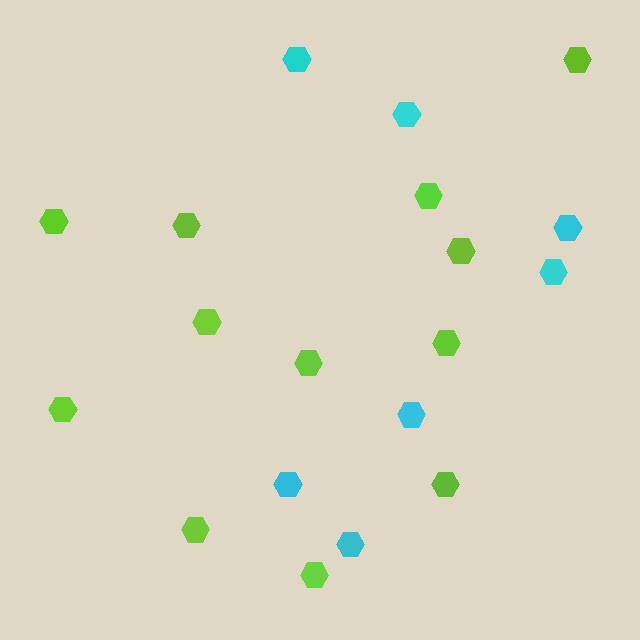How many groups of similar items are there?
There are 2 groups: one group of cyan hexagons (7) and one group of lime hexagons (12).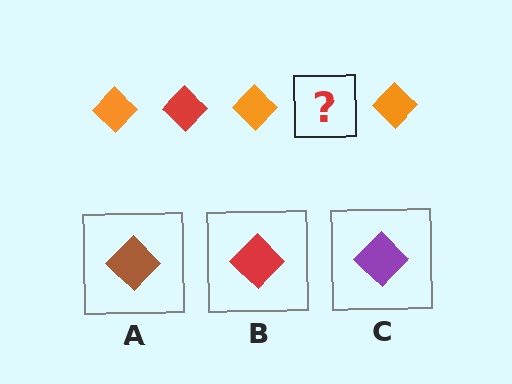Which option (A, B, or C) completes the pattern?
B.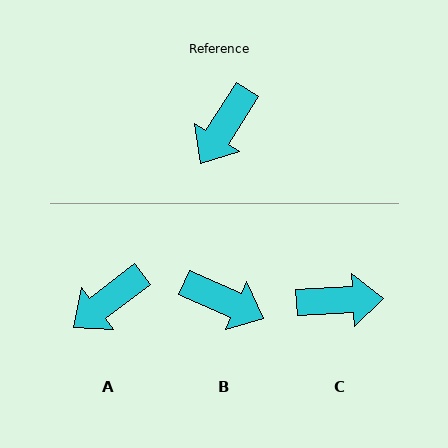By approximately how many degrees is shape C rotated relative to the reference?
Approximately 125 degrees counter-clockwise.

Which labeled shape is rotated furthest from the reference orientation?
C, about 125 degrees away.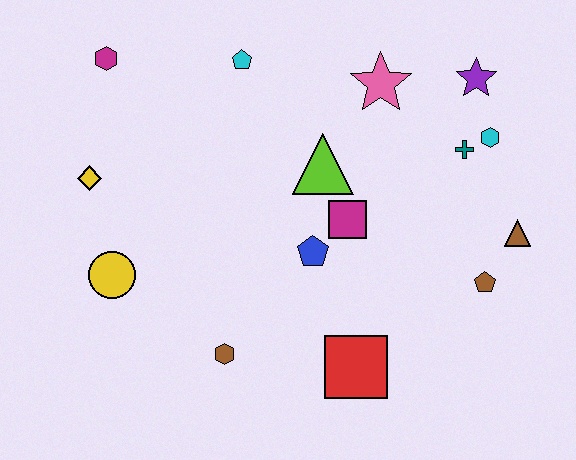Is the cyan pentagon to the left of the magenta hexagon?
No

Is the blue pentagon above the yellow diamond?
No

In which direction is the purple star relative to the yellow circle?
The purple star is to the right of the yellow circle.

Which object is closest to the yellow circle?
The yellow diamond is closest to the yellow circle.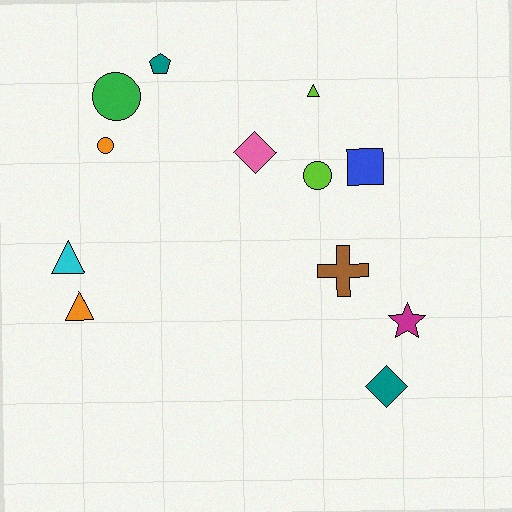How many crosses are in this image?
There is 1 cross.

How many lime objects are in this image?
There are 2 lime objects.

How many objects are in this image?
There are 12 objects.